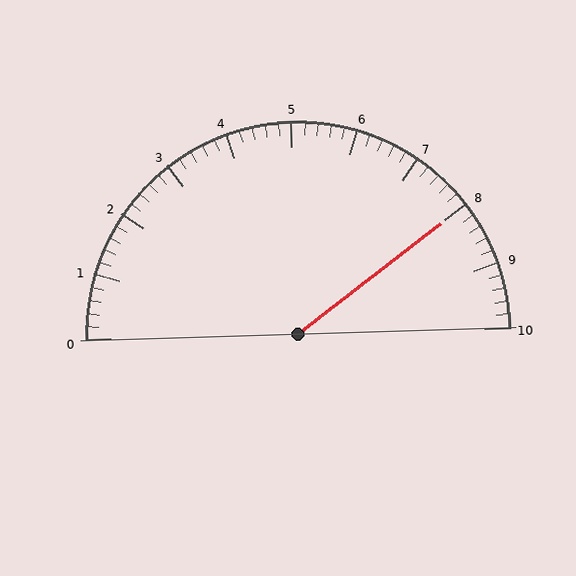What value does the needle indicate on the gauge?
The needle indicates approximately 8.0.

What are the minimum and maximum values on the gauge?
The gauge ranges from 0 to 10.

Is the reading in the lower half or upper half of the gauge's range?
The reading is in the upper half of the range (0 to 10).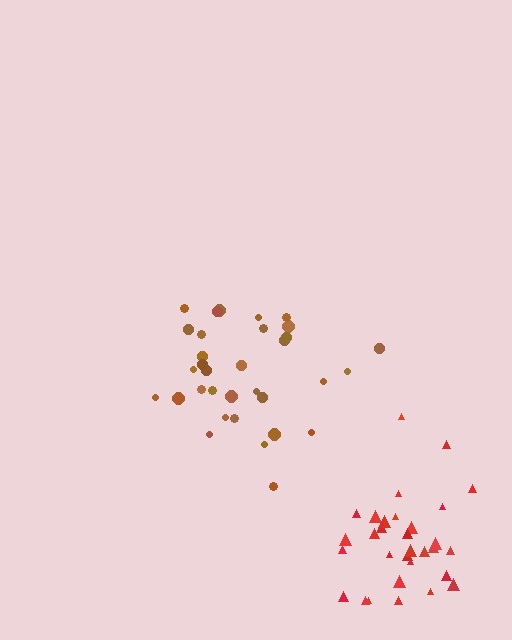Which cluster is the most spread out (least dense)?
Red.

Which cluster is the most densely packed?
Brown.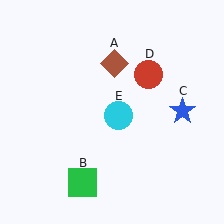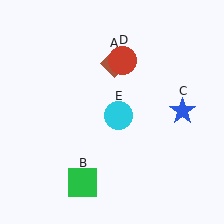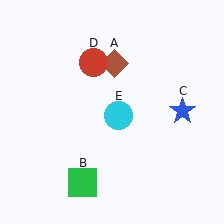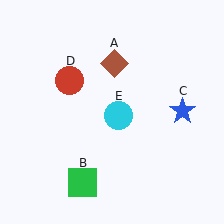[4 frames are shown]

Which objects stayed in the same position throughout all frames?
Brown diamond (object A) and green square (object B) and blue star (object C) and cyan circle (object E) remained stationary.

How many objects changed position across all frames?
1 object changed position: red circle (object D).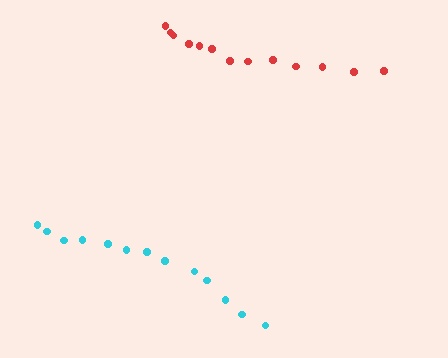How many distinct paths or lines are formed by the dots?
There are 2 distinct paths.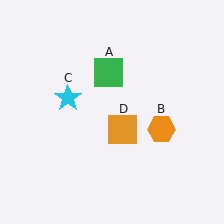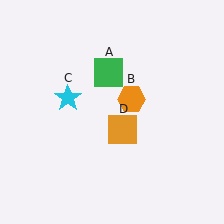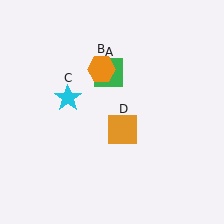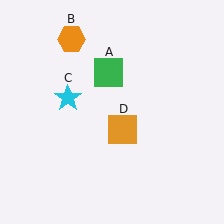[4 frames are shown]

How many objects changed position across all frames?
1 object changed position: orange hexagon (object B).